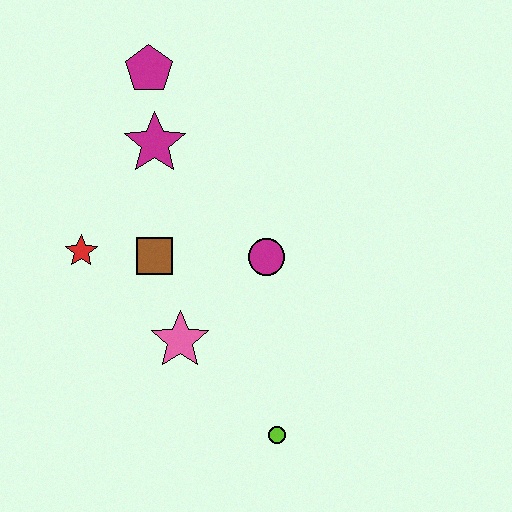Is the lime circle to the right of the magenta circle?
Yes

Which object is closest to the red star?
The brown square is closest to the red star.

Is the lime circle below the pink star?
Yes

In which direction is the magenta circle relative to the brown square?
The magenta circle is to the right of the brown square.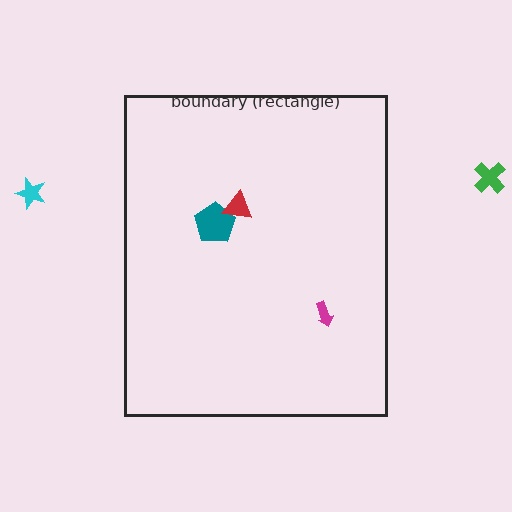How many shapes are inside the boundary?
3 inside, 2 outside.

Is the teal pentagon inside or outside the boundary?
Inside.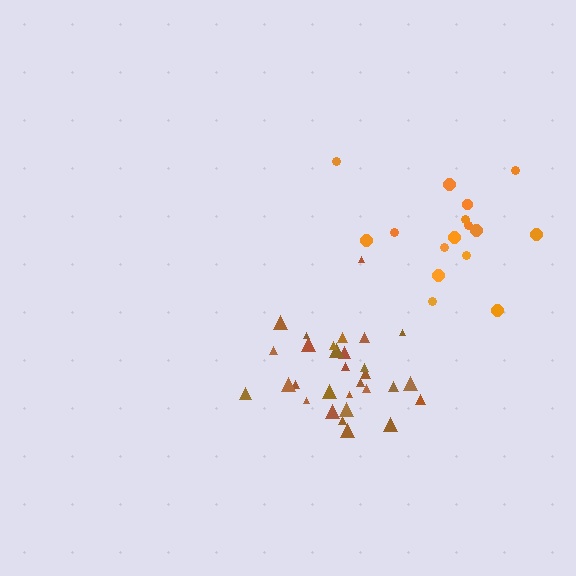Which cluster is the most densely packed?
Brown.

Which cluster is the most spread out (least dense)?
Orange.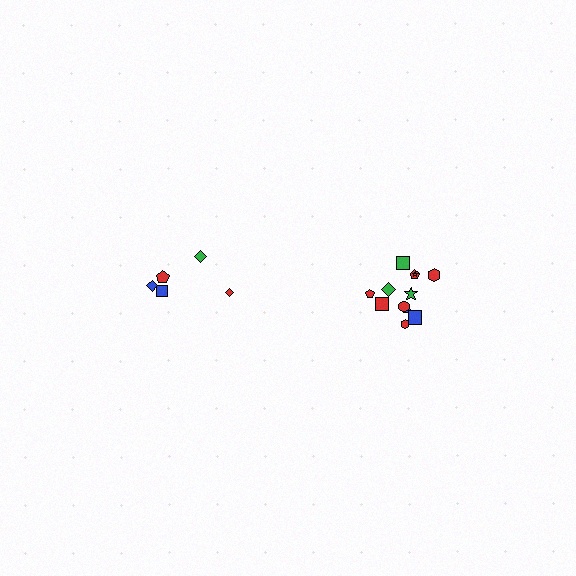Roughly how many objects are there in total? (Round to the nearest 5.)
Roughly 15 objects in total.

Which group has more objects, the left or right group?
The right group.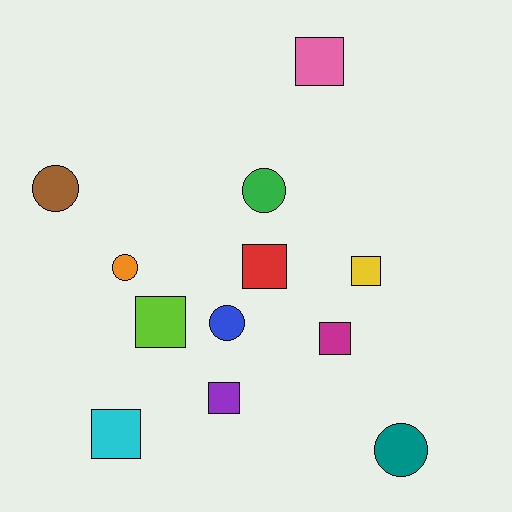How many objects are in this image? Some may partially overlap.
There are 12 objects.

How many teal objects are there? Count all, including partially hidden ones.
There is 1 teal object.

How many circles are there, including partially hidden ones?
There are 5 circles.